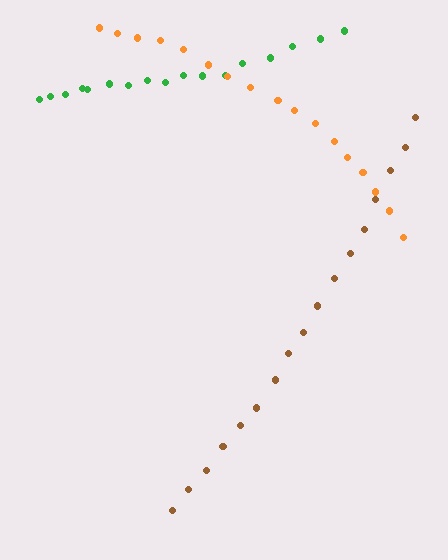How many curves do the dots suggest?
There are 3 distinct paths.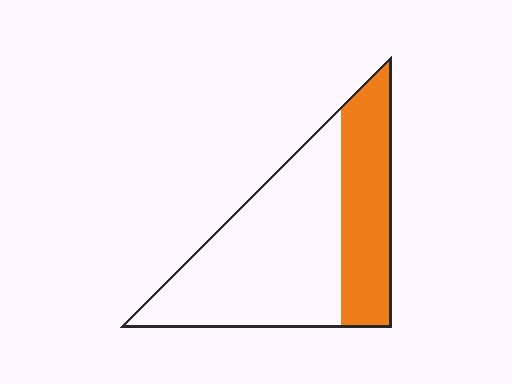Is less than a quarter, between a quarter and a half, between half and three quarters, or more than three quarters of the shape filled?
Between a quarter and a half.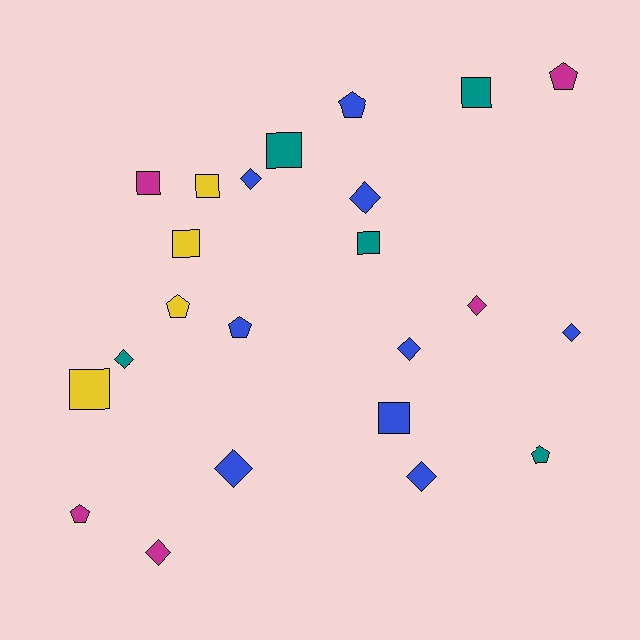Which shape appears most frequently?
Diamond, with 9 objects.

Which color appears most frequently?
Blue, with 9 objects.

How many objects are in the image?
There are 23 objects.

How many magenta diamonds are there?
There are 2 magenta diamonds.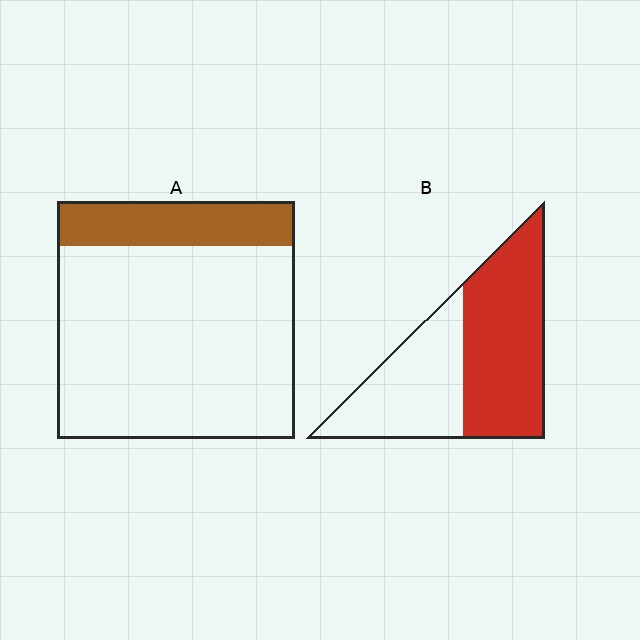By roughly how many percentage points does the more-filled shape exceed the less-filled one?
By roughly 40 percentage points (B over A).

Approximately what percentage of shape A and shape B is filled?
A is approximately 20% and B is approximately 55%.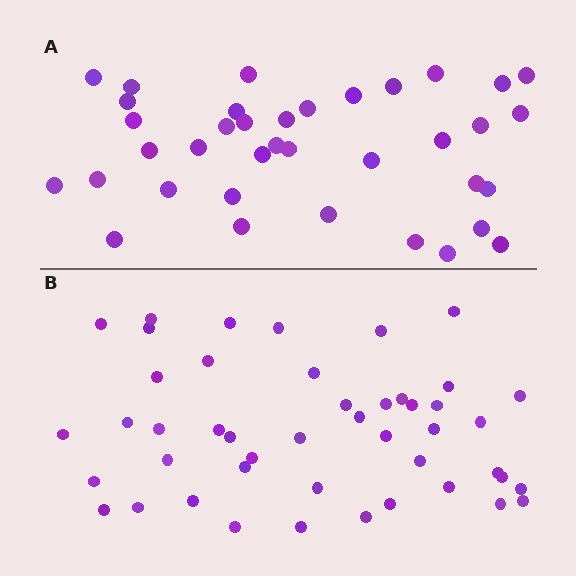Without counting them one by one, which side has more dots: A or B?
Region B (the bottom region) has more dots.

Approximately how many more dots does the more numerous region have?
Region B has roughly 8 or so more dots than region A.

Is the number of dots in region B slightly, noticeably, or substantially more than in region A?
Region B has only slightly more — the two regions are fairly close. The ratio is roughly 1.2 to 1.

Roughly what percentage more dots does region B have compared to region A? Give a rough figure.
About 25% more.